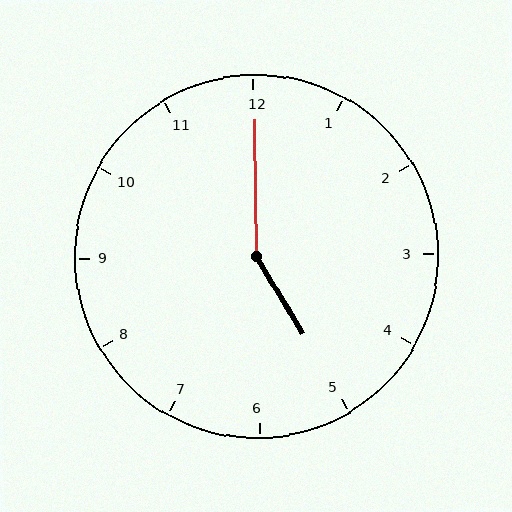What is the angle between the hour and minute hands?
Approximately 150 degrees.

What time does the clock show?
5:00.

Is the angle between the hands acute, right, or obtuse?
It is obtuse.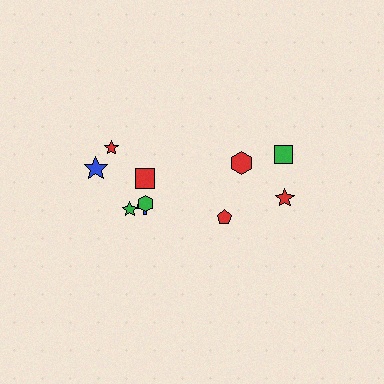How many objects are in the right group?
There are 4 objects.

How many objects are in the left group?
There are 6 objects.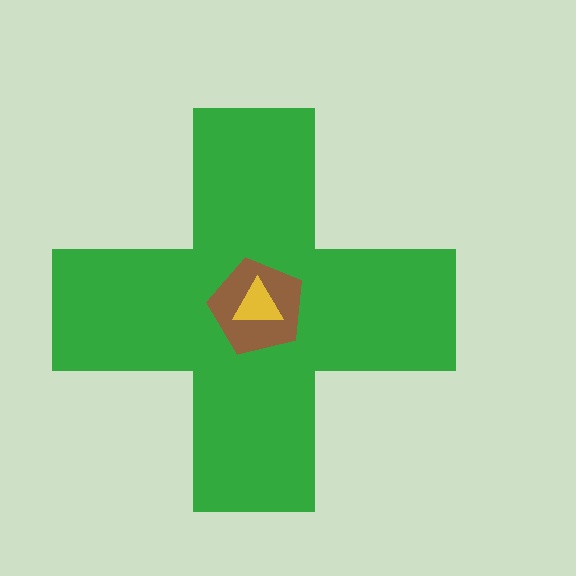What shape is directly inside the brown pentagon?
The yellow triangle.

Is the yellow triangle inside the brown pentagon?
Yes.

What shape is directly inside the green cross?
The brown pentagon.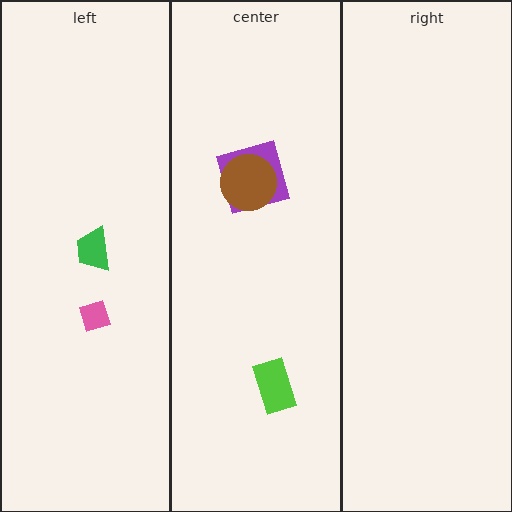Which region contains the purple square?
The center region.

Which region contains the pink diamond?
The left region.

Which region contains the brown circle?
The center region.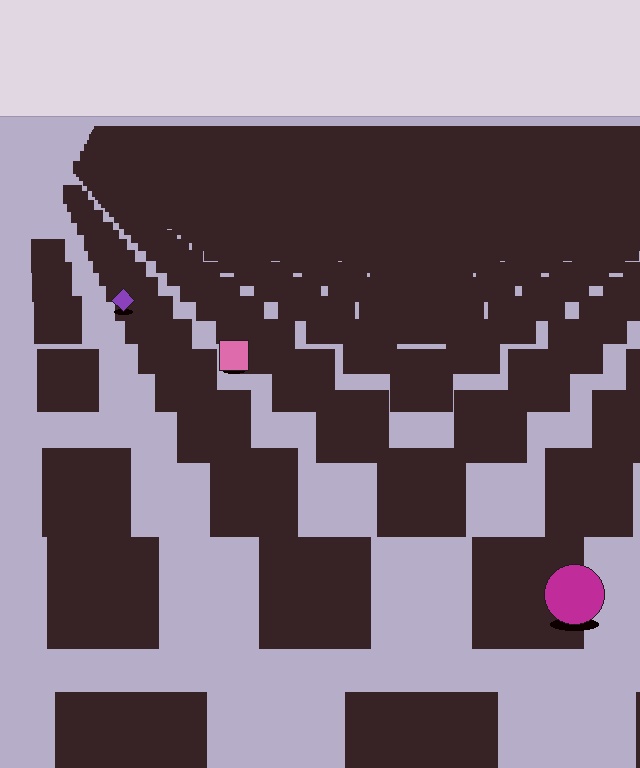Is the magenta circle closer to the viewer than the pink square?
Yes. The magenta circle is closer — you can tell from the texture gradient: the ground texture is coarser near it.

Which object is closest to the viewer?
The magenta circle is closest. The texture marks near it are larger and more spread out.